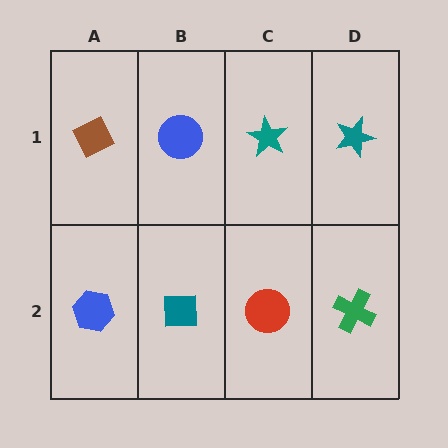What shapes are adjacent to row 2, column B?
A blue circle (row 1, column B), a blue hexagon (row 2, column A), a red circle (row 2, column C).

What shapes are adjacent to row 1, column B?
A teal square (row 2, column B), a brown diamond (row 1, column A), a teal star (row 1, column C).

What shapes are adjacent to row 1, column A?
A blue hexagon (row 2, column A), a blue circle (row 1, column B).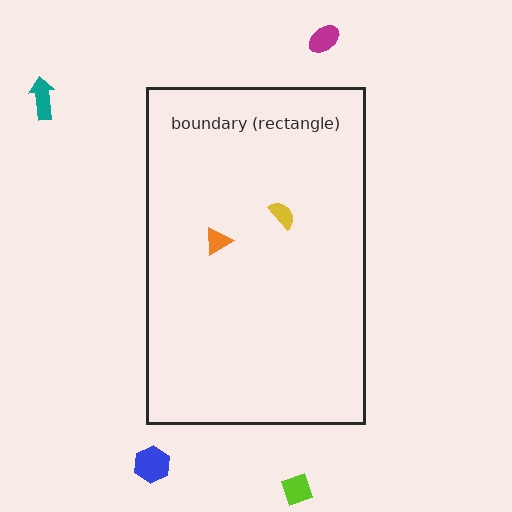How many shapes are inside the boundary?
2 inside, 4 outside.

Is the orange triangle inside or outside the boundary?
Inside.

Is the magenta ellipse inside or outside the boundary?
Outside.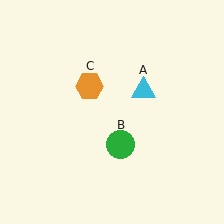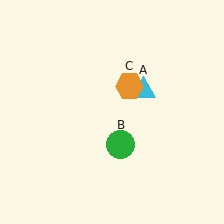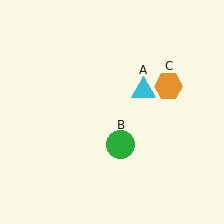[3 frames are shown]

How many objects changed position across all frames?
1 object changed position: orange hexagon (object C).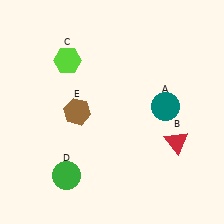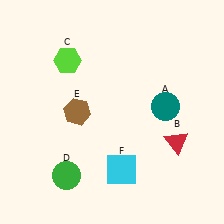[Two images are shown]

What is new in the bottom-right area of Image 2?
A cyan square (F) was added in the bottom-right area of Image 2.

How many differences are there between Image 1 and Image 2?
There is 1 difference between the two images.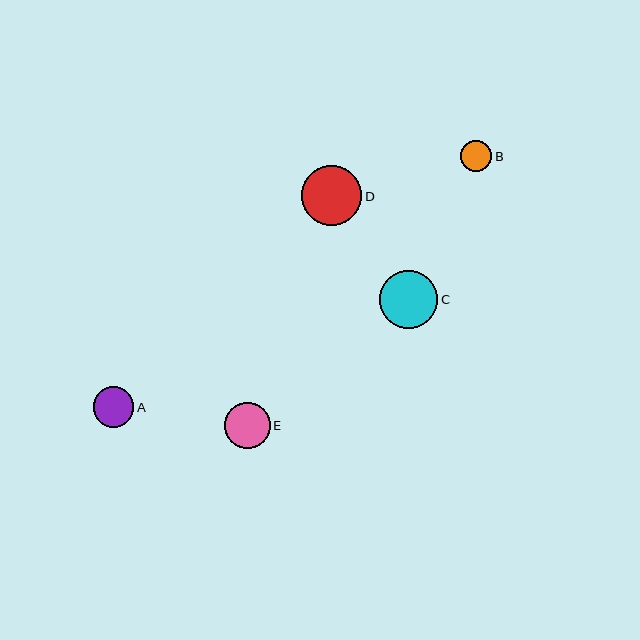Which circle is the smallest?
Circle B is the smallest with a size of approximately 31 pixels.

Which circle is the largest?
Circle D is the largest with a size of approximately 60 pixels.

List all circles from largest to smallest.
From largest to smallest: D, C, E, A, B.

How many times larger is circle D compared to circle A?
Circle D is approximately 1.5 times the size of circle A.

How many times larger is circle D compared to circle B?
Circle D is approximately 1.9 times the size of circle B.